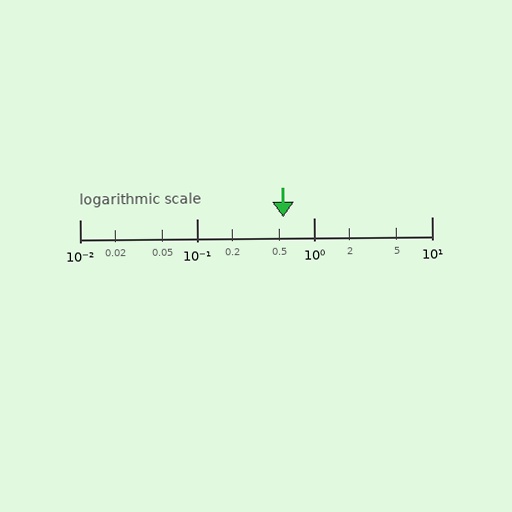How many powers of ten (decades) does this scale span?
The scale spans 3 decades, from 0.01 to 10.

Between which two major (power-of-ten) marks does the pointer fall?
The pointer is between 0.1 and 1.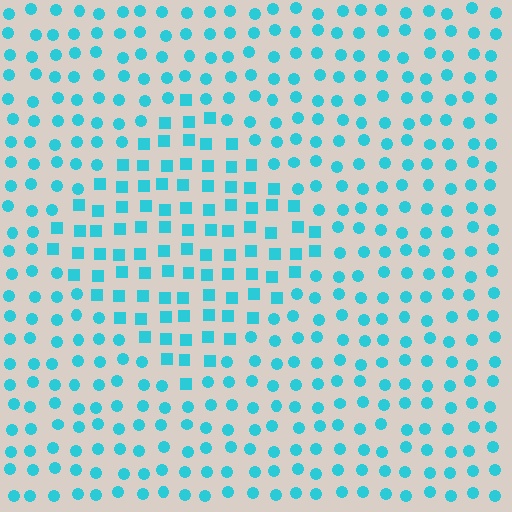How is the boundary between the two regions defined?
The boundary is defined by a change in element shape: squares inside vs. circles outside. All elements share the same color and spacing.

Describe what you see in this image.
The image is filled with small cyan elements arranged in a uniform grid. A diamond-shaped region contains squares, while the surrounding area contains circles. The boundary is defined purely by the change in element shape.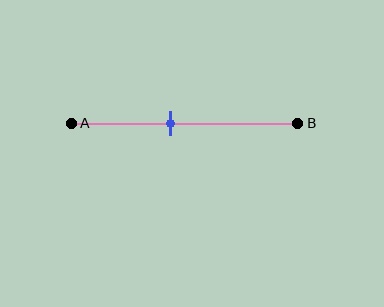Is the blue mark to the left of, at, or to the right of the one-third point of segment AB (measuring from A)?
The blue mark is to the right of the one-third point of segment AB.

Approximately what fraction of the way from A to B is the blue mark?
The blue mark is approximately 45% of the way from A to B.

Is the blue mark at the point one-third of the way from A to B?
No, the mark is at about 45% from A, not at the 33% one-third point.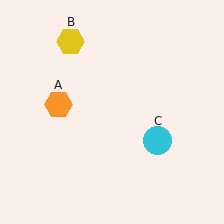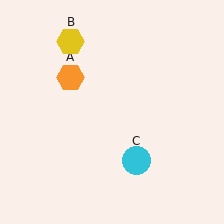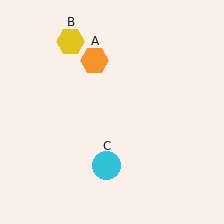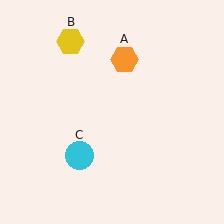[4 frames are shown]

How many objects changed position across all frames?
2 objects changed position: orange hexagon (object A), cyan circle (object C).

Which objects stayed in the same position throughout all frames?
Yellow hexagon (object B) remained stationary.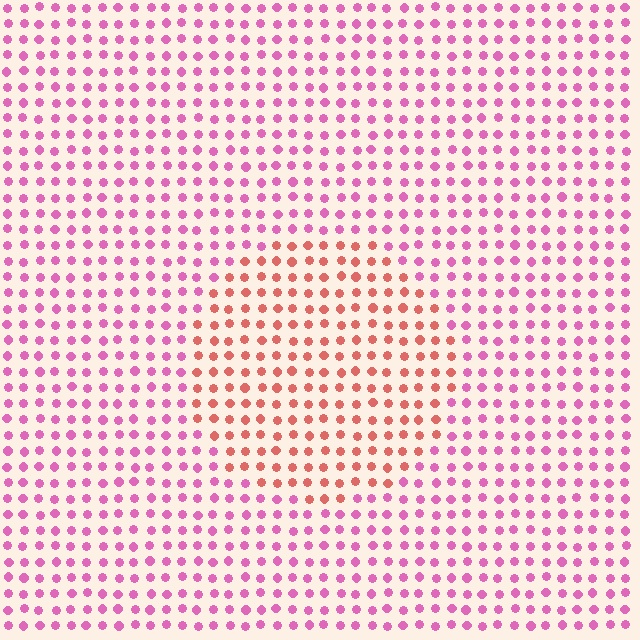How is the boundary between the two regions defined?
The boundary is defined purely by a slight shift in hue (about 42 degrees). Spacing, size, and orientation are identical on both sides.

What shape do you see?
I see a circle.